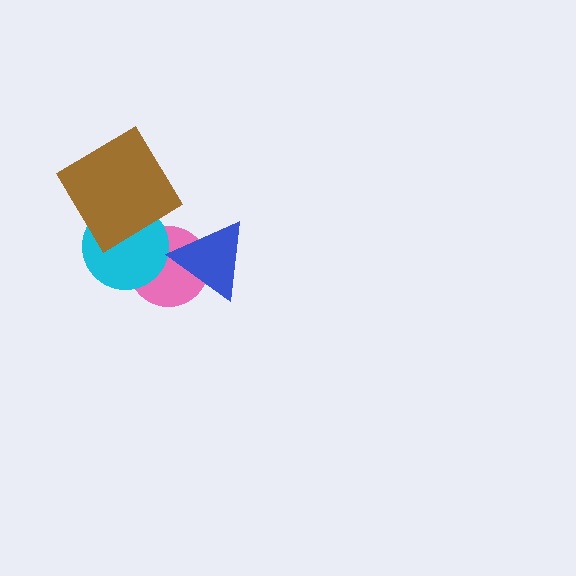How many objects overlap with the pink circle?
2 objects overlap with the pink circle.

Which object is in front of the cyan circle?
The brown diamond is in front of the cyan circle.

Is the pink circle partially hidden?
Yes, it is partially covered by another shape.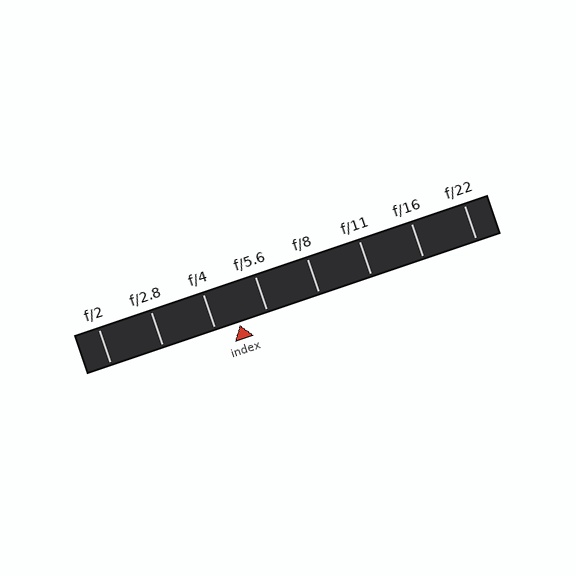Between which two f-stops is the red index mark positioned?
The index mark is between f/4 and f/5.6.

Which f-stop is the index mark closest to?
The index mark is closest to f/4.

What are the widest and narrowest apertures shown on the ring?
The widest aperture shown is f/2 and the narrowest is f/22.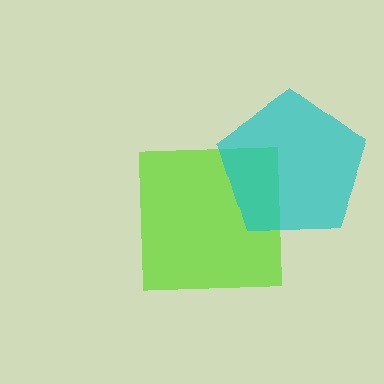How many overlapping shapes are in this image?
There are 2 overlapping shapes in the image.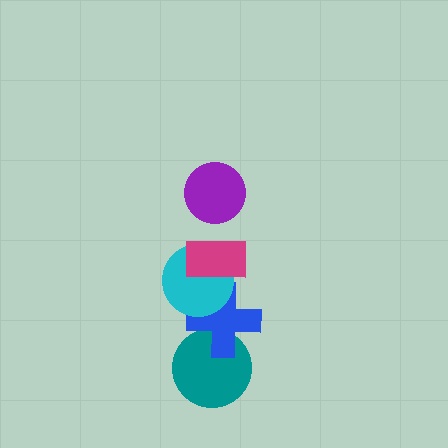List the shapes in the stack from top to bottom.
From top to bottom: the purple circle, the magenta rectangle, the cyan circle, the blue cross, the teal circle.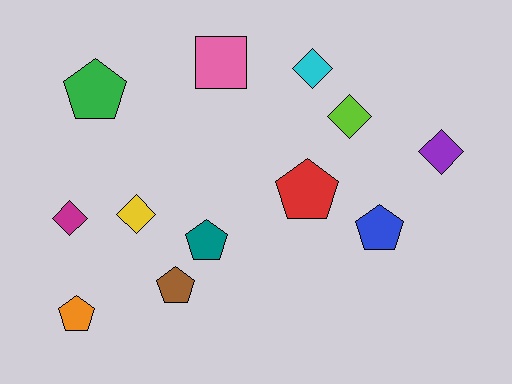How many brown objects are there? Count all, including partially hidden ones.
There is 1 brown object.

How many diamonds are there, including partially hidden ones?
There are 5 diamonds.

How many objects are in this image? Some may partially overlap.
There are 12 objects.